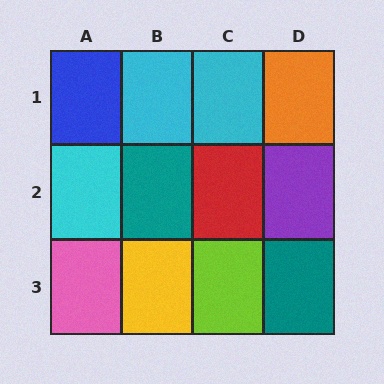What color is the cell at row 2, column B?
Teal.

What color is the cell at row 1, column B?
Cyan.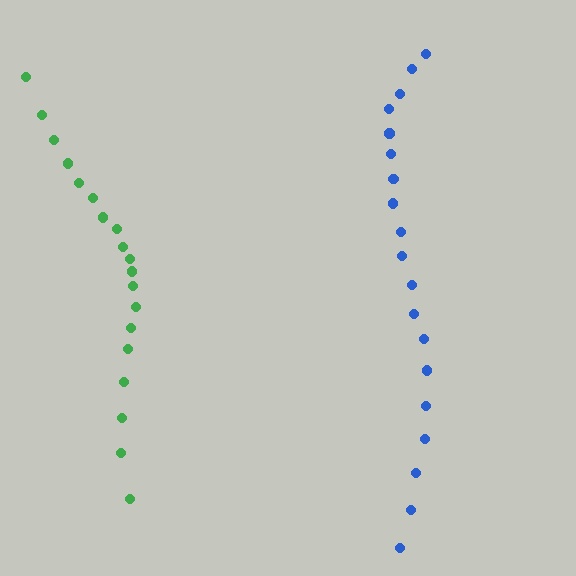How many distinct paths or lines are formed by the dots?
There are 2 distinct paths.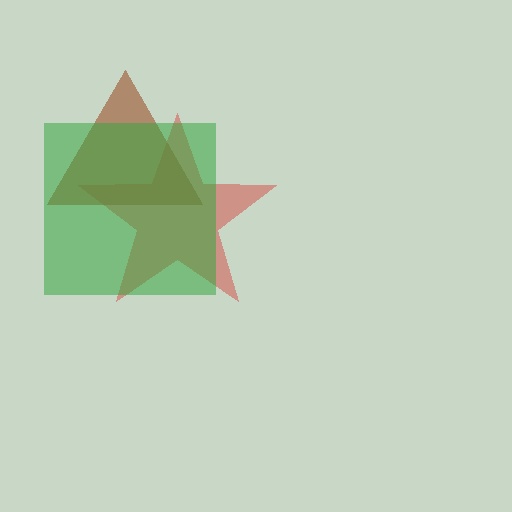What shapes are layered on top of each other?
The layered shapes are: a red star, a brown triangle, a green square.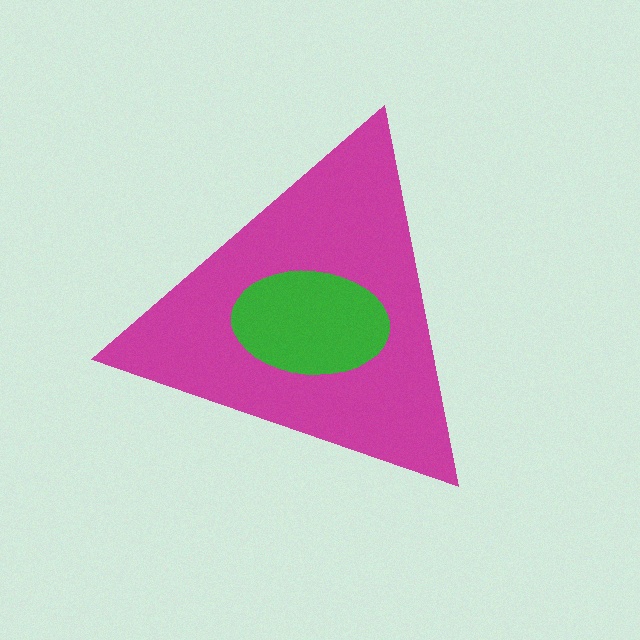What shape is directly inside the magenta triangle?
The green ellipse.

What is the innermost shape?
The green ellipse.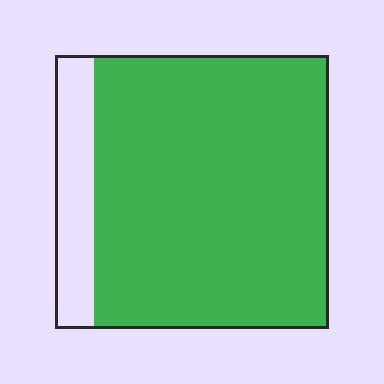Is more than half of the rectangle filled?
Yes.